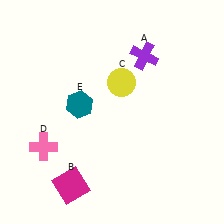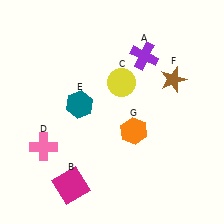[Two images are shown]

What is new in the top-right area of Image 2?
A brown star (F) was added in the top-right area of Image 2.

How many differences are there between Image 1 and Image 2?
There are 2 differences between the two images.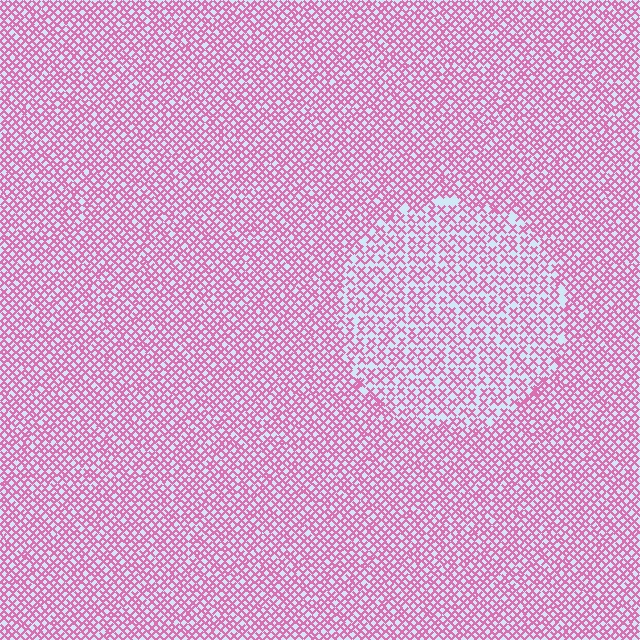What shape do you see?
I see a circle.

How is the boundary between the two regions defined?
The boundary is defined by a change in element density (approximately 1.5x ratio). All elements are the same color, size, and shape.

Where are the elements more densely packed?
The elements are more densely packed outside the circle boundary.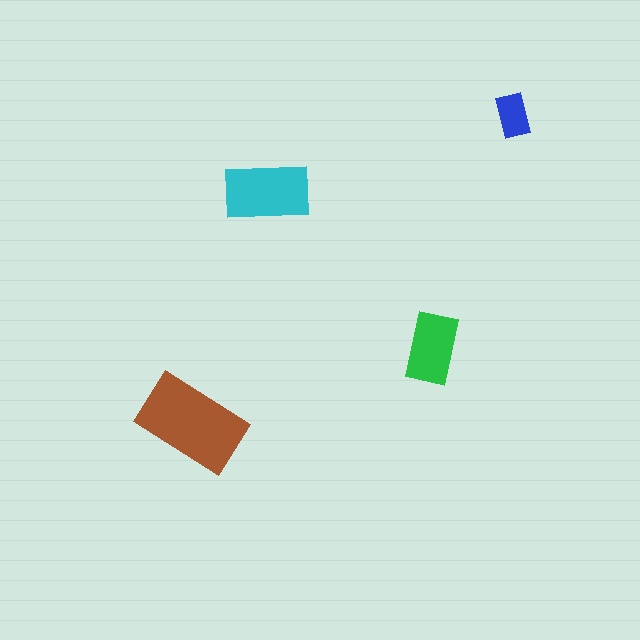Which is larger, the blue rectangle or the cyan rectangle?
The cyan one.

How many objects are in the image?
There are 4 objects in the image.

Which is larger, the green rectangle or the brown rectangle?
The brown one.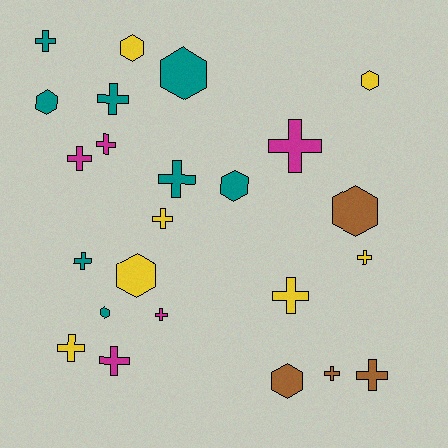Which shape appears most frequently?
Cross, with 15 objects.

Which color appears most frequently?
Teal, with 8 objects.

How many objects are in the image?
There are 24 objects.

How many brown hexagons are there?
There are 2 brown hexagons.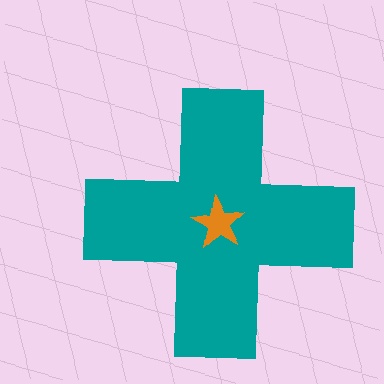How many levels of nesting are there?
2.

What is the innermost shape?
The orange star.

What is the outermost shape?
The teal cross.